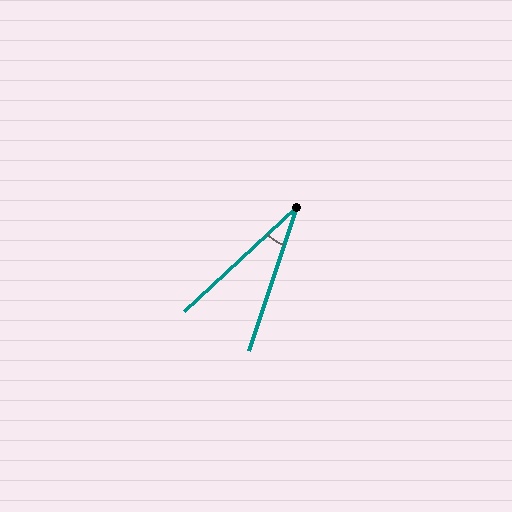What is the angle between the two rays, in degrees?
Approximately 29 degrees.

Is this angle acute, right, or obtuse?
It is acute.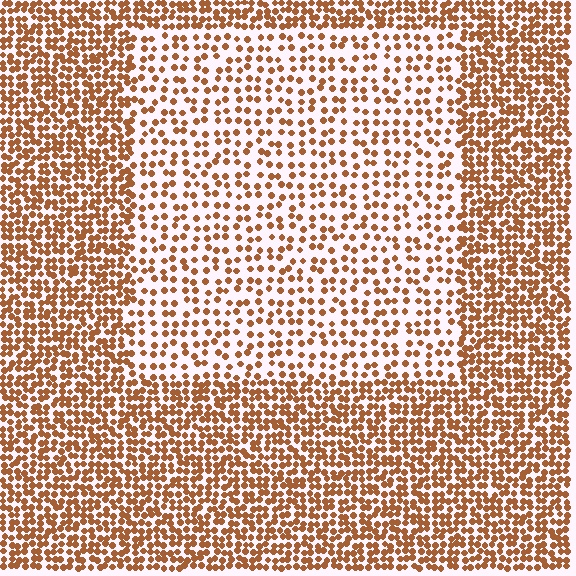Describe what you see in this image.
The image contains small brown elements arranged at two different densities. A rectangle-shaped region is visible where the elements are less densely packed than the surrounding area.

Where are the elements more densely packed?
The elements are more densely packed outside the rectangle boundary.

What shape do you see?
I see a rectangle.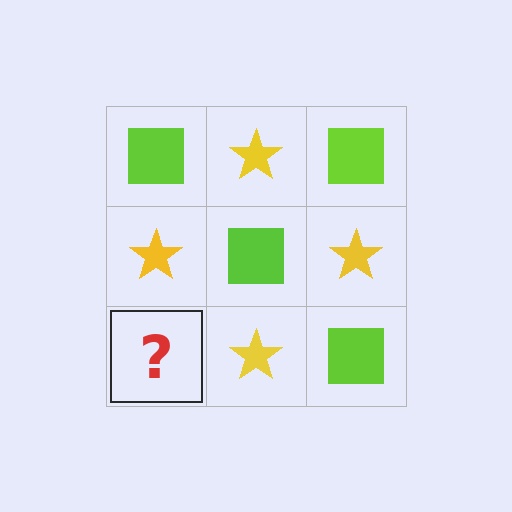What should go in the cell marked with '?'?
The missing cell should contain a lime square.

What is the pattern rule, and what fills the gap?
The rule is that it alternates lime square and yellow star in a checkerboard pattern. The gap should be filled with a lime square.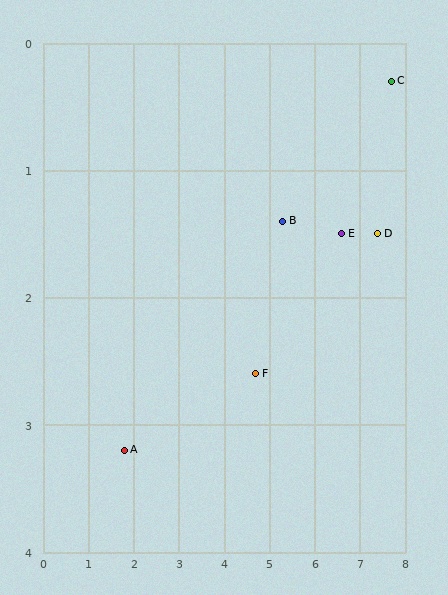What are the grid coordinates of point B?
Point B is at approximately (5.3, 1.4).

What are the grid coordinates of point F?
Point F is at approximately (4.7, 2.6).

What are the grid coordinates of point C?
Point C is at approximately (7.7, 0.3).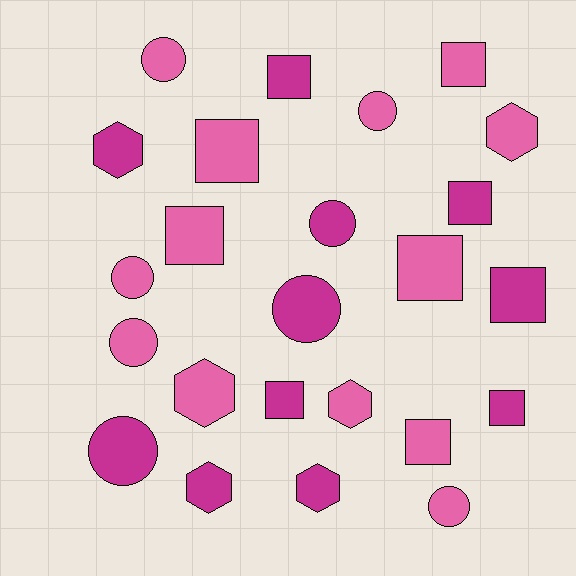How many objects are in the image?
There are 24 objects.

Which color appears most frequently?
Pink, with 13 objects.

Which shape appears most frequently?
Square, with 10 objects.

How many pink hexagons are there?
There are 3 pink hexagons.